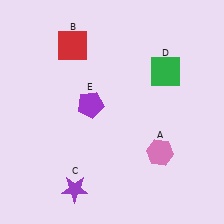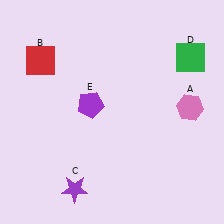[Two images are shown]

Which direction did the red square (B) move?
The red square (B) moved left.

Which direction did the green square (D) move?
The green square (D) moved right.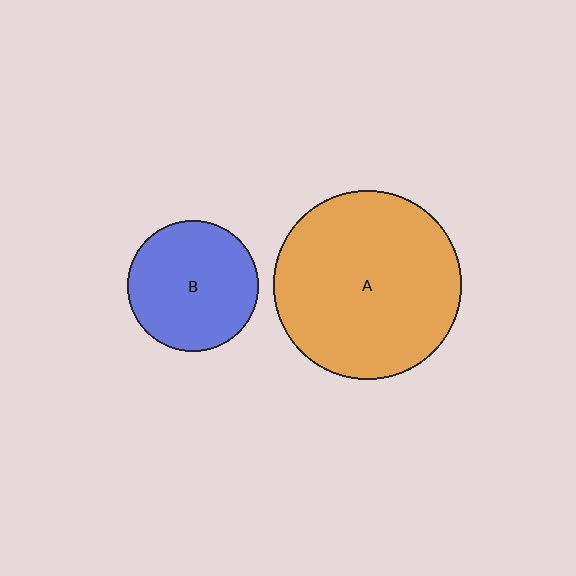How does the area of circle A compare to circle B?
Approximately 2.1 times.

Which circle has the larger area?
Circle A (orange).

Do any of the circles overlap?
No, none of the circles overlap.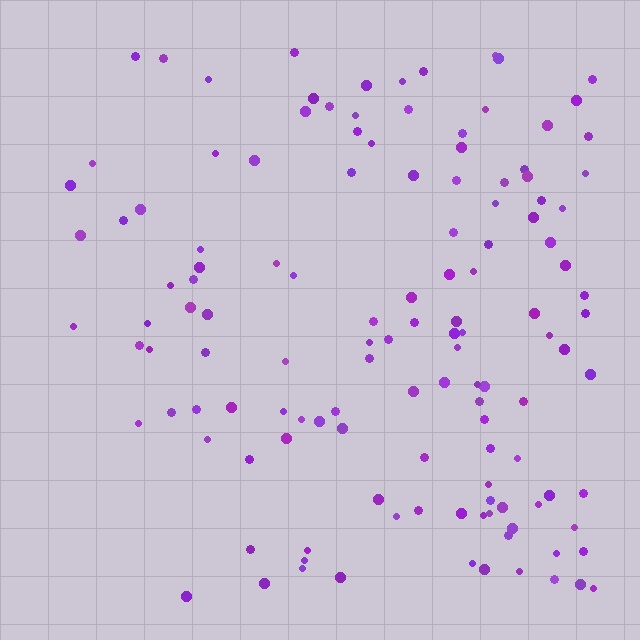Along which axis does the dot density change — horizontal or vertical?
Horizontal.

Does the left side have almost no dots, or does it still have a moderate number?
Still a moderate number, just noticeably fewer than the right.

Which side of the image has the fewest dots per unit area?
The left.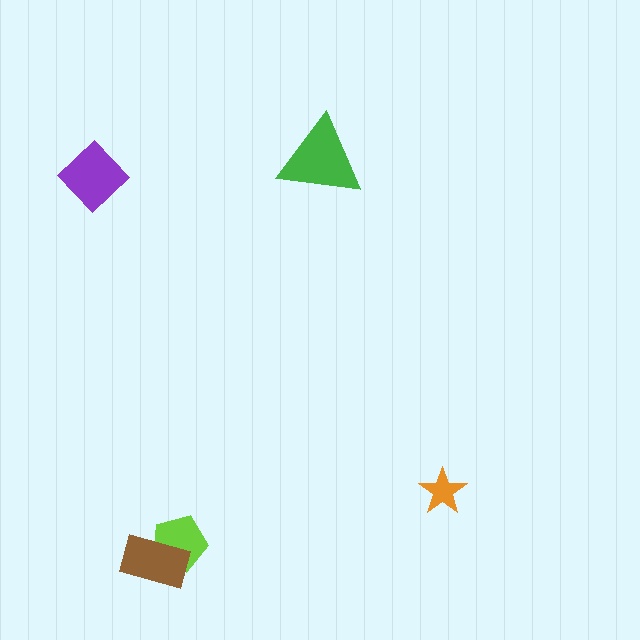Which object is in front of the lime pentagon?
The brown rectangle is in front of the lime pentagon.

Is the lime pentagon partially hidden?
Yes, it is partially covered by another shape.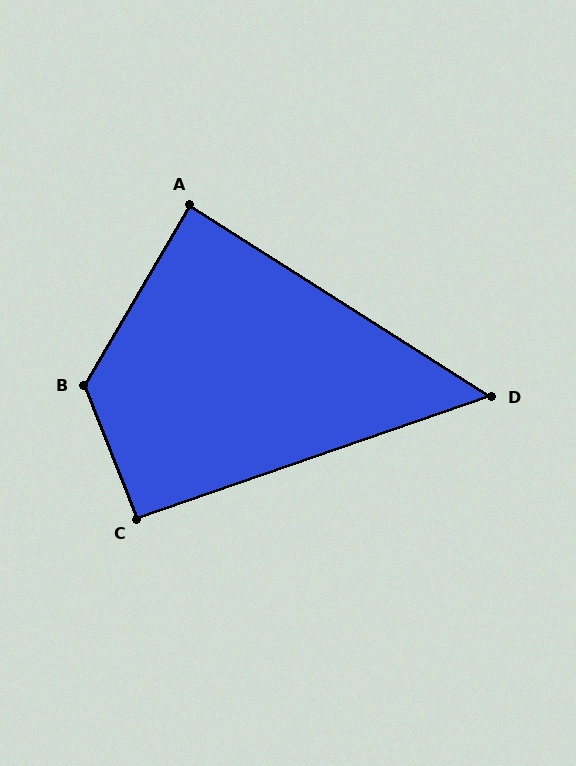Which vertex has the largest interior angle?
B, at approximately 128 degrees.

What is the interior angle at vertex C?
Approximately 92 degrees (approximately right).